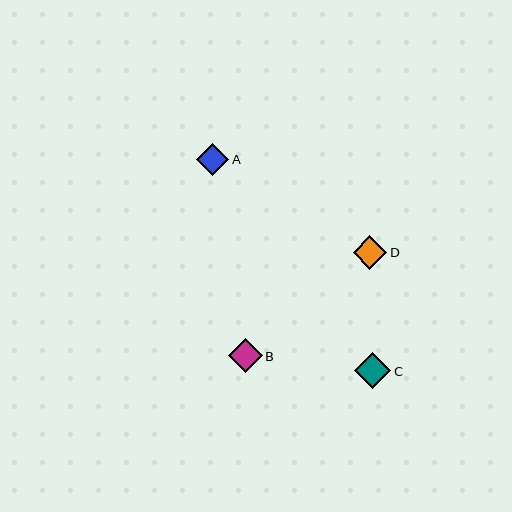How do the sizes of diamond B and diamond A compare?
Diamond B and diamond A are approximately the same size.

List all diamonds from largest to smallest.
From largest to smallest: C, B, D, A.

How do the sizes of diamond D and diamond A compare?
Diamond D and diamond A are approximately the same size.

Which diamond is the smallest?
Diamond A is the smallest with a size of approximately 33 pixels.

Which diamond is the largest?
Diamond C is the largest with a size of approximately 36 pixels.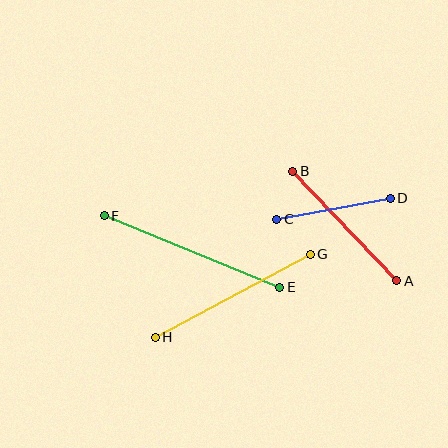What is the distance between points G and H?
The distance is approximately 176 pixels.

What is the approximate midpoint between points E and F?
The midpoint is at approximately (192, 251) pixels.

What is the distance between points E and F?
The distance is approximately 189 pixels.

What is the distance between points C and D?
The distance is approximately 116 pixels.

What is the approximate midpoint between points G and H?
The midpoint is at approximately (233, 296) pixels.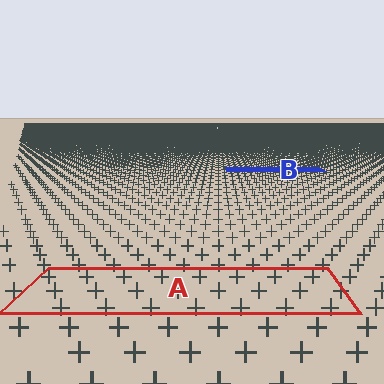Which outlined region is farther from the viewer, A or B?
Region B is farther from the viewer — the texture elements inside it appear smaller and more densely packed.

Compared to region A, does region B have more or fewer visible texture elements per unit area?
Region B has more texture elements per unit area — they are packed more densely because it is farther away.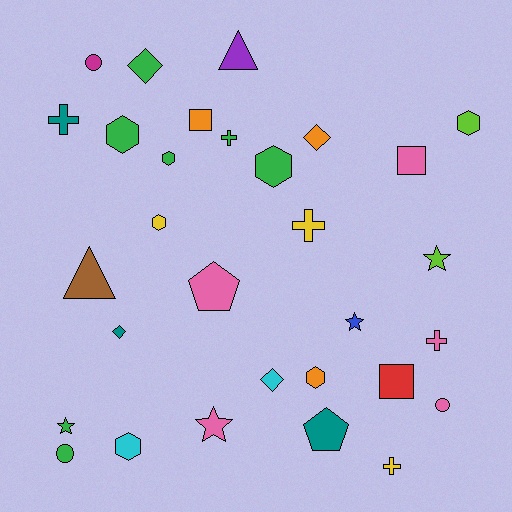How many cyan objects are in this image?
There are 2 cyan objects.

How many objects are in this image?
There are 30 objects.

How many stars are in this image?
There are 4 stars.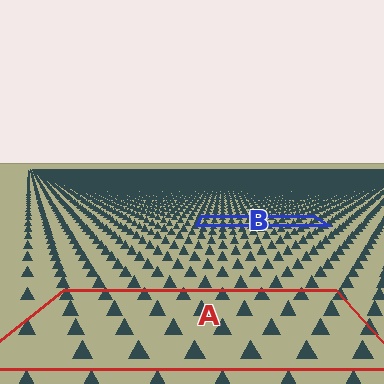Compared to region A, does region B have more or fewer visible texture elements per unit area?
Region B has more texture elements per unit area — they are packed more densely because it is farther away.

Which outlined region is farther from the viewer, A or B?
Region B is farther from the viewer — the texture elements inside it appear smaller and more densely packed.